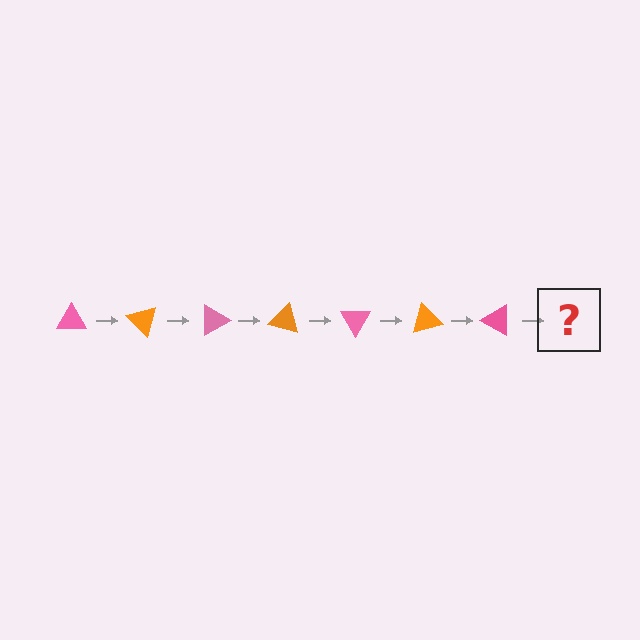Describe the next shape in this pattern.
It should be an orange triangle, rotated 315 degrees from the start.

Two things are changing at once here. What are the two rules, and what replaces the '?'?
The two rules are that it rotates 45 degrees each step and the color cycles through pink and orange. The '?' should be an orange triangle, rotated 315 degrees from the start.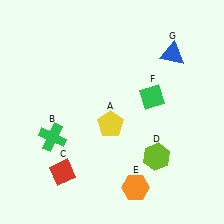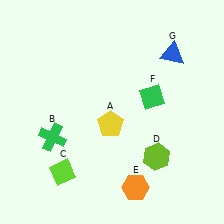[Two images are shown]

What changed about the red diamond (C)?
In Image 1, C is red. In Image 2, it changed to lime.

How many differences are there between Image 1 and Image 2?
There is 1 difference between the two images.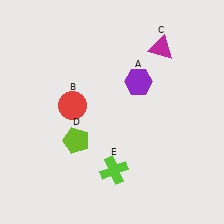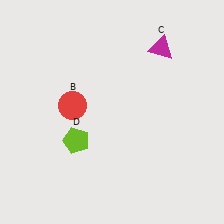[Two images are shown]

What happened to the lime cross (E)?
The lime cross (E) was removed in Image 2. It was in the bottom-right area of Image 1.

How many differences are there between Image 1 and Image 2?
There are 2 differences between the two images.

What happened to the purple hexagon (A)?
The purple hexagon (A) was removed in Image 2. It was in the top-right area of Image 1.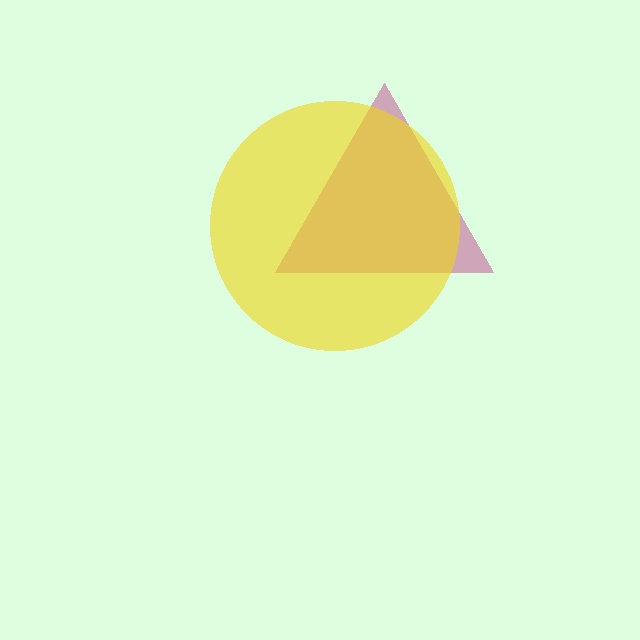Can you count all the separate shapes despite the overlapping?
Yes, there are 2 separate shapes.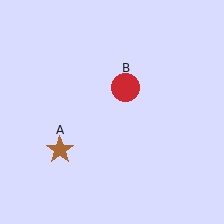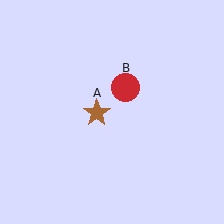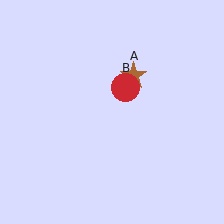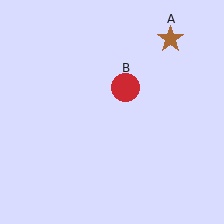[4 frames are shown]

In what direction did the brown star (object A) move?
The brown star (object A) moved up and to the right.